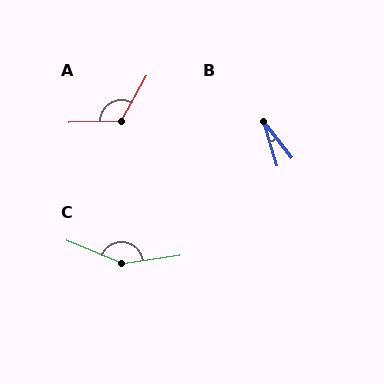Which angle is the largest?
C, at approximately 149 degrees.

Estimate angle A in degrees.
Approximately 122 degrees.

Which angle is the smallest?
B, at approximately 22 degrees.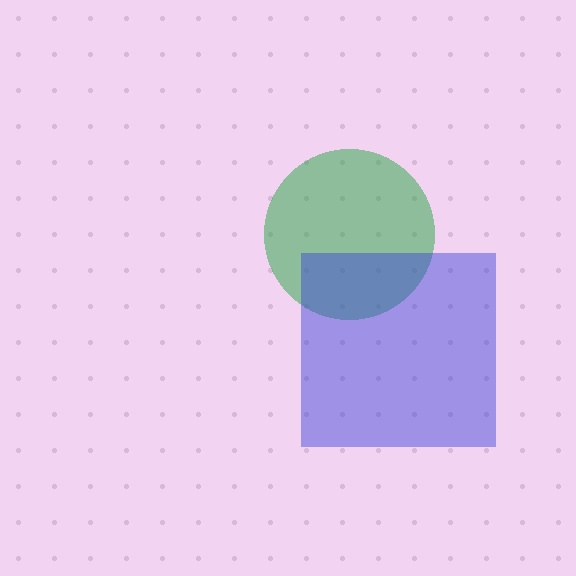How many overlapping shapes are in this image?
There are 2 overlapping shapes in the image.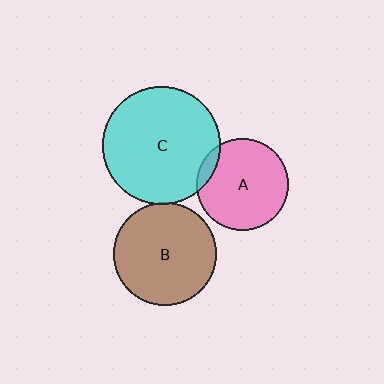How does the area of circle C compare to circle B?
Approximately 1.3 times.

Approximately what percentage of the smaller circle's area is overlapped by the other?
Approximately 10%.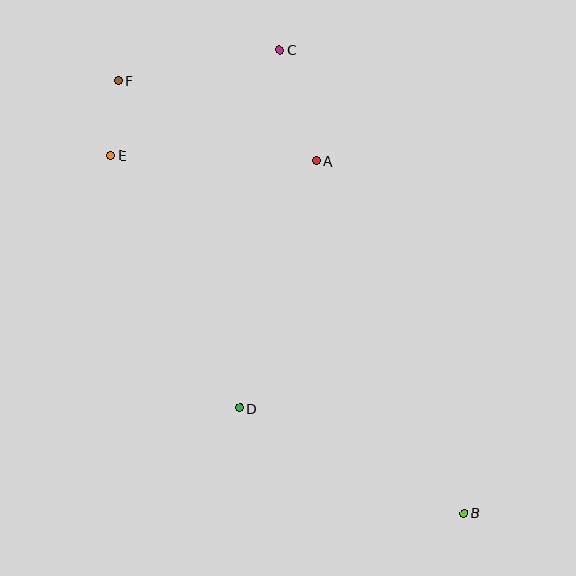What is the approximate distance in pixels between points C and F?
The distance between C and F is approximately 164 pixels.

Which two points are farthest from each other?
Points B and F are farthest from each other.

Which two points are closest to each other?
Points E and F are closest to each other.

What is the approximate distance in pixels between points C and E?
The distance between C and E is approximately 199 pixels.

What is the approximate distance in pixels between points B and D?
The distance between B and D is approximately 248 pixels.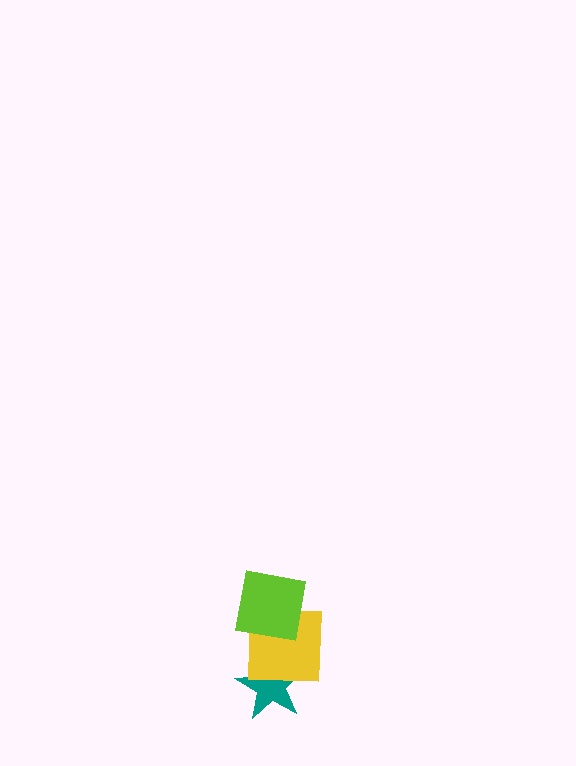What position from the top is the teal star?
The teal star is 3rd from the top.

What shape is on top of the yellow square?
The lime square is on top of the yellow square.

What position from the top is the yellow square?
The yellow square is 2nd from the top.